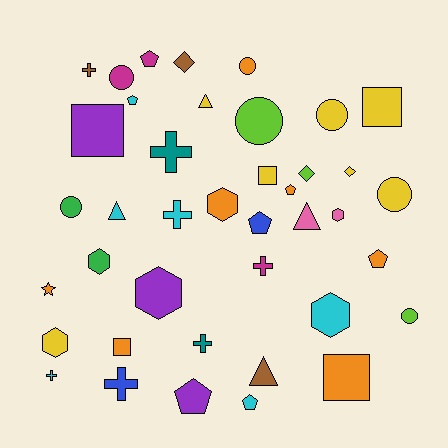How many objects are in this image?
There are 40 objects.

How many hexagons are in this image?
There are 6 hexagons.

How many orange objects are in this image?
There are 7 orange objects.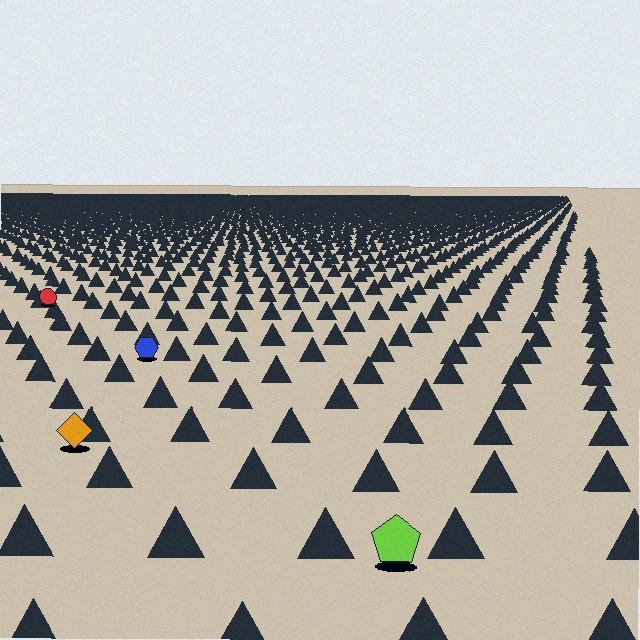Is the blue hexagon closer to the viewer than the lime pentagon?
No. The lime pentagon is closer — you can tell from the texture gradient: the ground texture is coarser near it.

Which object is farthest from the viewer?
The red circle is farthest from the viewer. It appears smaller and the ground texture around it is denser.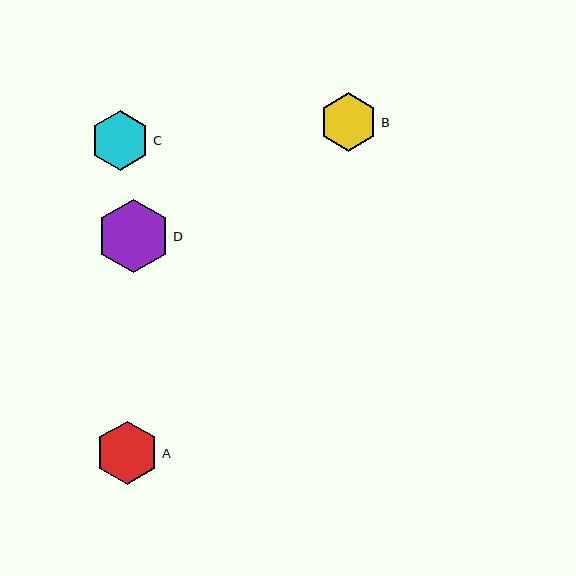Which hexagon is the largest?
Hexagon D is the largest with a size of approximately 73 pixels.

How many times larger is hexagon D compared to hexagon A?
Hexagon D is approximately 1.2 times the size of hexagon A.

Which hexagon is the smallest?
Hexagon B is the smallest with a size of approximately 59 pixels.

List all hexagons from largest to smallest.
From largest to smallest: D, A, C, B.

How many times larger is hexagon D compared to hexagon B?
Hexagon D is approximately 1.2 times the size of hexagon B.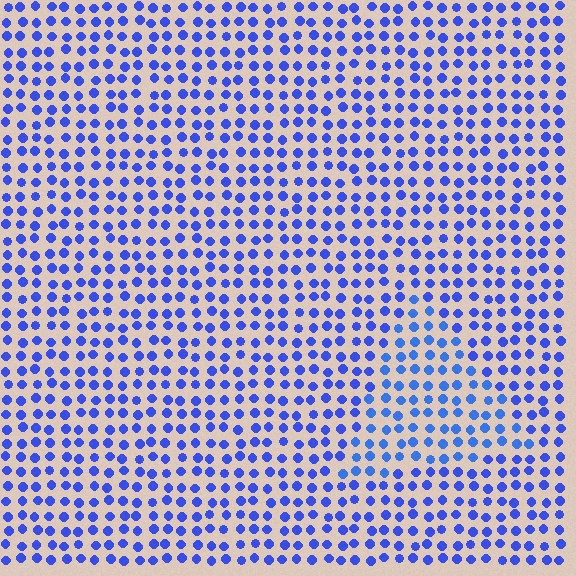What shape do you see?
I see a triangle.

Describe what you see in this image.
The image is filled with small blue elements in a uniform arrangement. A triangle-shaped region is visible where the elements are tinted to a slightly different hue, forming a subtle color boundary.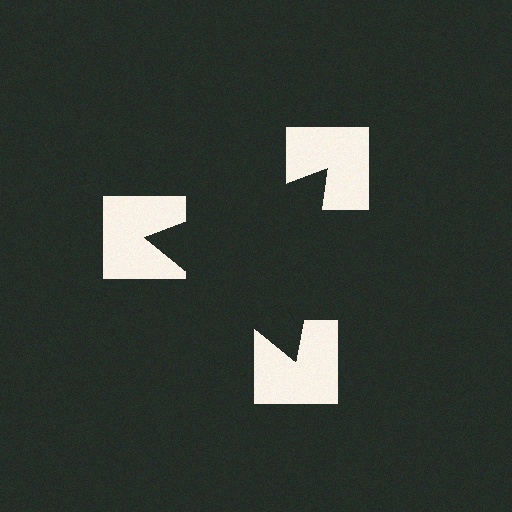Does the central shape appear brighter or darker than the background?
It typically appears slightly darker than the background, even though no actual brightness change is drawn.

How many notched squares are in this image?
There are 3 — one at each vertex of the illusory triangle.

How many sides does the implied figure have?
3 sides.